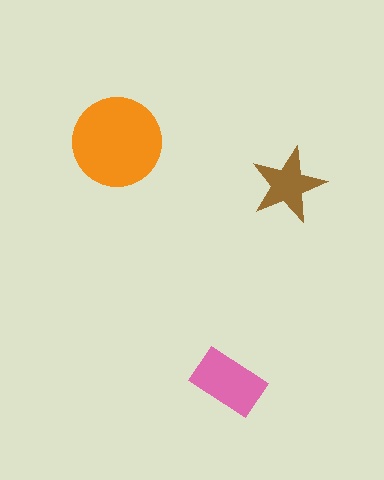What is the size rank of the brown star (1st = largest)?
3rd.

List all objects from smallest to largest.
The brown star, the pink rectangle, the orange circle.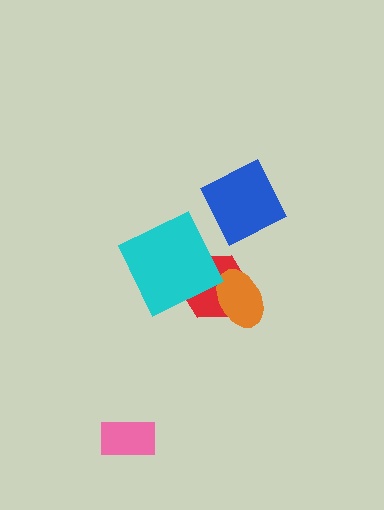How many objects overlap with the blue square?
0 objects overlap with the blue square.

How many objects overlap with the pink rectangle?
0 objects overlap with the pink rectangle.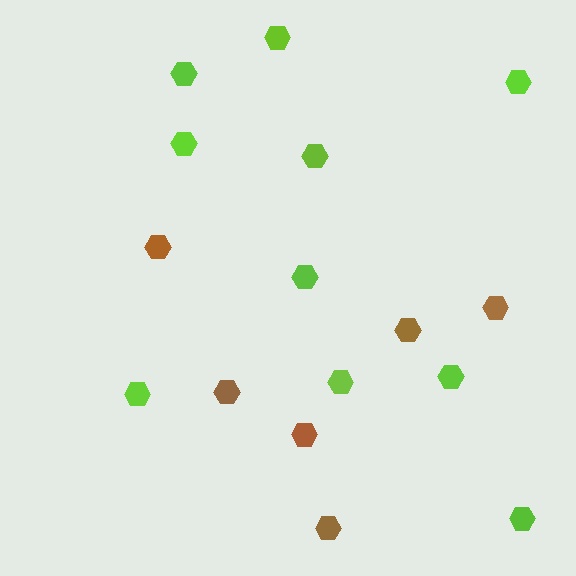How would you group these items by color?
There are 2 groups: one group of lime hexagons (10) and one group of brown hexagons (6).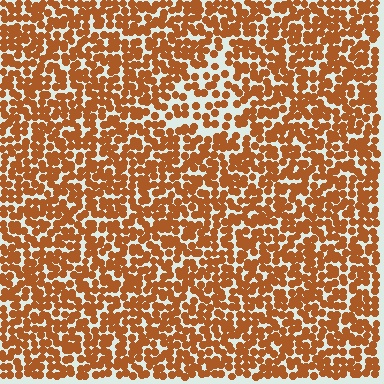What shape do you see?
I see a triangle.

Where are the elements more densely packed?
The elements are more densely packed outside the triangle boundary.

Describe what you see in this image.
The image contains small brown elements arranged at two different densities. A triangle-shaped region is visible where the elements are less densely packed than the surrounding area.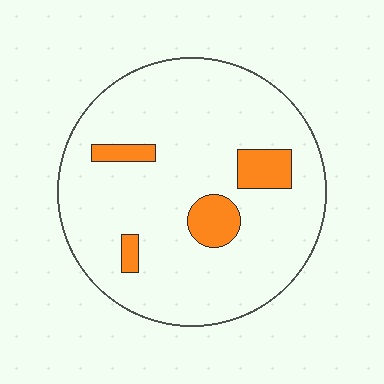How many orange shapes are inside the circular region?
4.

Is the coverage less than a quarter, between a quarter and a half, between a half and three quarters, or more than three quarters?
Less than a quarter.